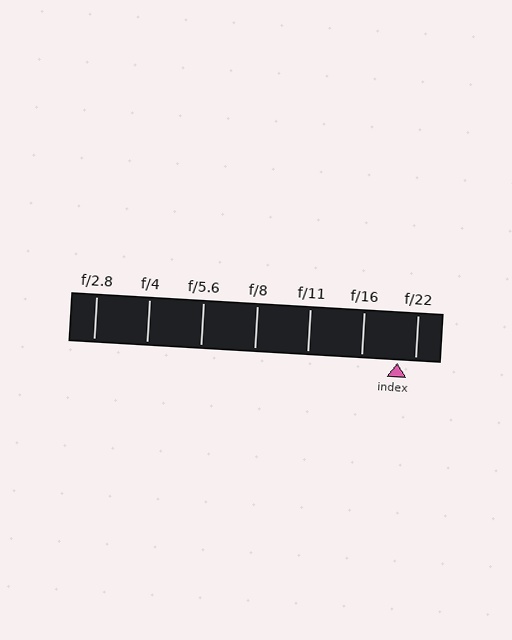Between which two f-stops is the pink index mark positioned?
The index mark is between f/16 and f/22.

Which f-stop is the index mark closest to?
The index mark is closest to f/22.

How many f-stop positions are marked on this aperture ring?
There are 7 f-stop positions marked.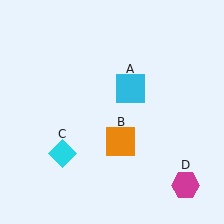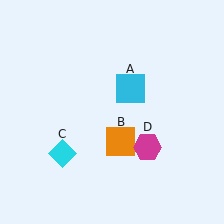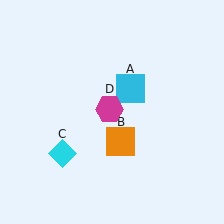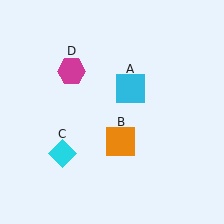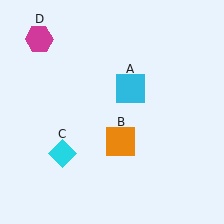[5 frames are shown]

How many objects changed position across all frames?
1 object changed position: magenta hexagon (object D).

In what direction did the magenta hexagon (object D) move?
The magenta hexagon (object D) moved up and to the left.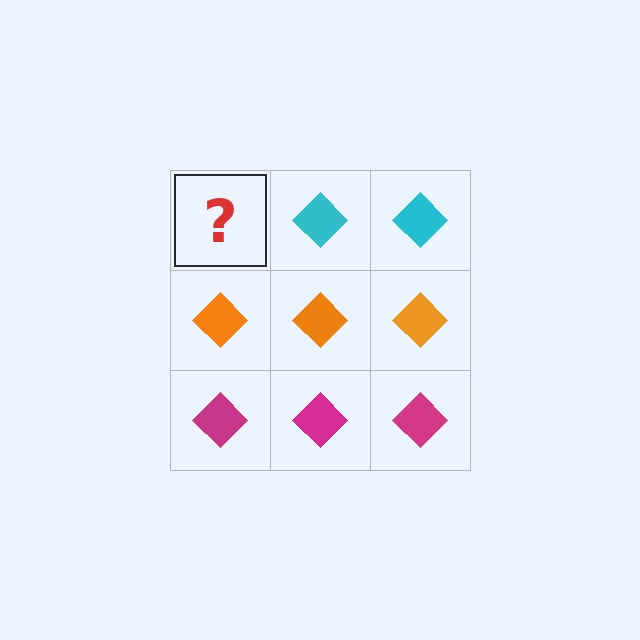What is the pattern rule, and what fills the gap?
The rule is that each row has a consistent color. The gap should be filled with a cyan diamond.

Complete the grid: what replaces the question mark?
The question mark should be replaced with a cyan diamond.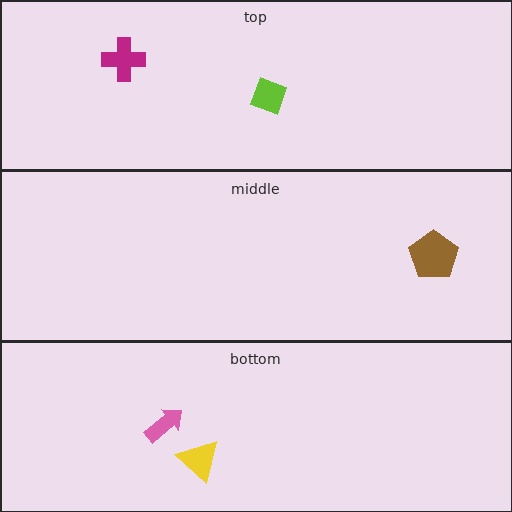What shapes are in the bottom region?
The pink arrow, the yellow triangle.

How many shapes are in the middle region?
1.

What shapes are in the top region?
The magenta cross, the lime diamond.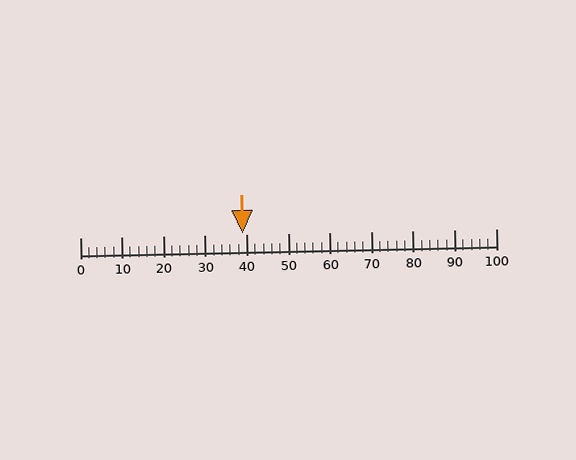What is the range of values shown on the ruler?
The ruler shows values from 0 to 100.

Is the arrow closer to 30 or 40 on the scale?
The arrow is closer to 40.